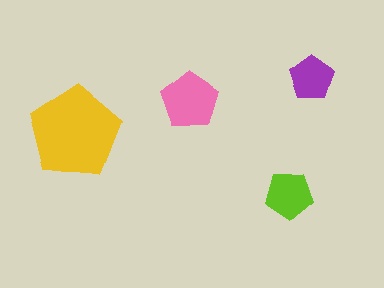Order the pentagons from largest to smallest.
the yellow one, the pink one, the lime one, the purple one.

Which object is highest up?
The purple pentagon is topmost.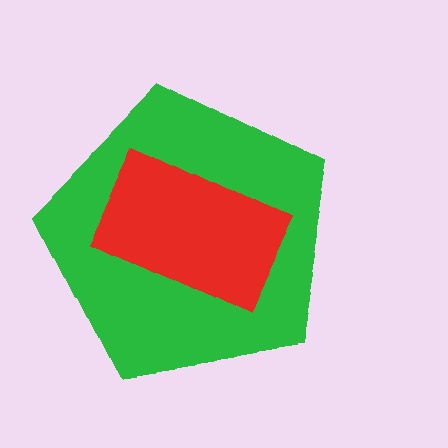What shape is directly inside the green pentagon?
The red rectangle.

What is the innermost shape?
The red rectangle.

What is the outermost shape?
The green pentagon.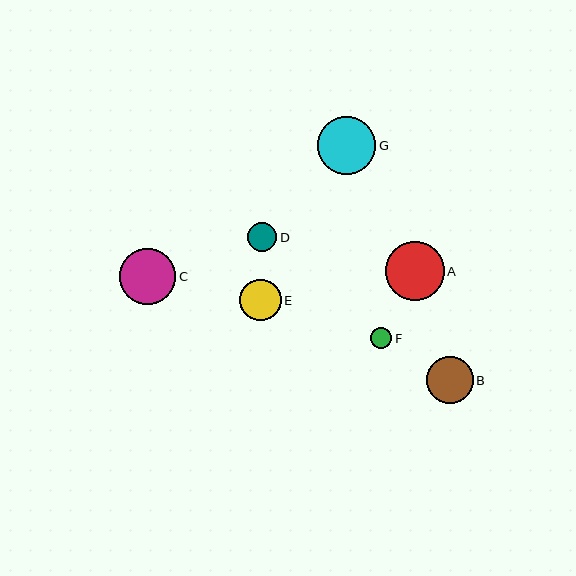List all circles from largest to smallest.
From largest to smallest: A, G, C, B, E, D, F.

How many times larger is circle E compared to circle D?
Circle E is approximately 1.4 times the size of circle D.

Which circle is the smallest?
Circle F is the smallest with a size of approximately 21 pixels.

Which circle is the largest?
Circle A is the largest with a size of approximately 59 pixels.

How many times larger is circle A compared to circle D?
Circle A is approximately 2.0 times the size of circle D.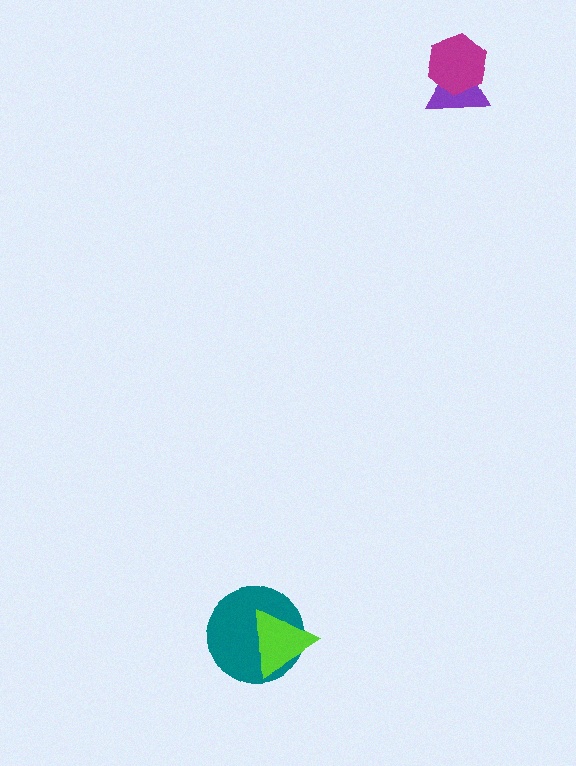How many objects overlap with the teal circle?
1 object overlaps with the teal circle.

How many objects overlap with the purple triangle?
1 object overlaps with the purple triangle.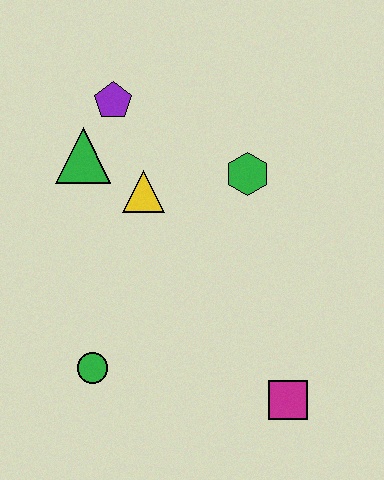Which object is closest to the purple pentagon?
The green triangle is closest to the purple pentagon.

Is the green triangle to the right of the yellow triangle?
No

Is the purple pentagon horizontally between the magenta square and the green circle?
Yes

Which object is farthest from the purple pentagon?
The magenta square is farthest from the purple pentagon.